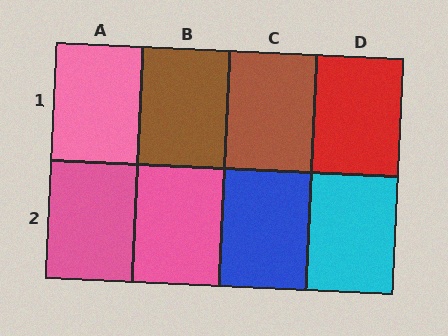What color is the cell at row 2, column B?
Pink.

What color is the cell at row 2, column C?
Blue.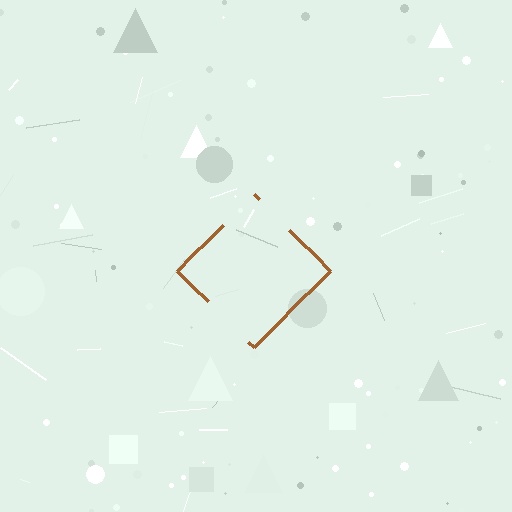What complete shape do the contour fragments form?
The contour fragments form a diamond.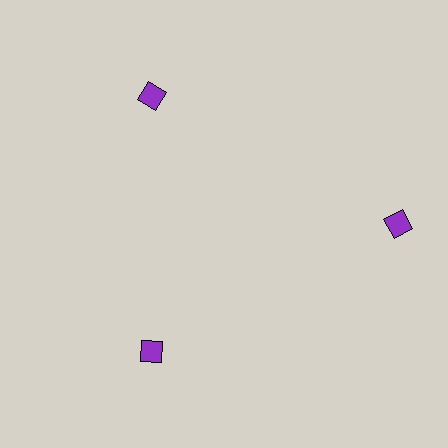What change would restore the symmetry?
The symmetry would be restored by moving it inward, back onto the ring so that all 3 squares sit at equal angles and equal distance from the center.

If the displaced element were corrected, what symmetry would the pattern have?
It would have 3-fold rotational symmetry — the pattern would map onto itself every 120 degrees.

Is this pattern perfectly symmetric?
No. The 3 purple squares are arranged in a ring, but one element near the 3 o'clock position is pushed outward from the center, breaking the 3-fold rotational symmetry.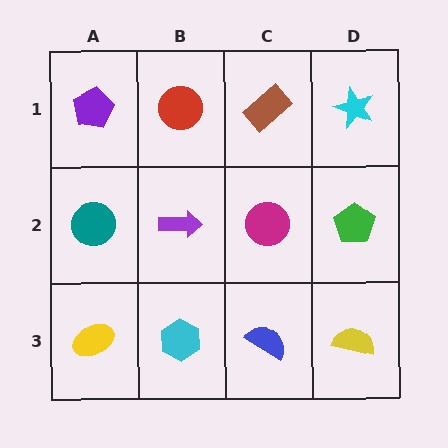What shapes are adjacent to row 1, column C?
A magenta circle (row 2, column C), a red circle (row 1, column B), a cyan star (row 1, column D).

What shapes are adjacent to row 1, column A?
A teal circle (row 2, column A), a red circle (row 1, column B).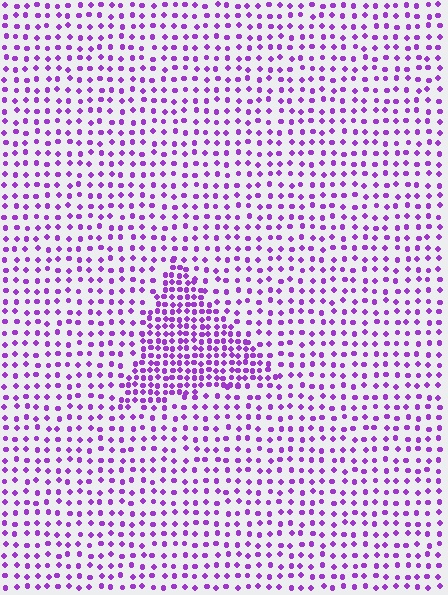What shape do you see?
I see a triangle.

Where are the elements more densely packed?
The elements are more densely packed inside the triangle boundary.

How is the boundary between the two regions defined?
The boundary is defined by a change in element density (approximately 2.1x ratio). All elements are the same color, size, and shape.